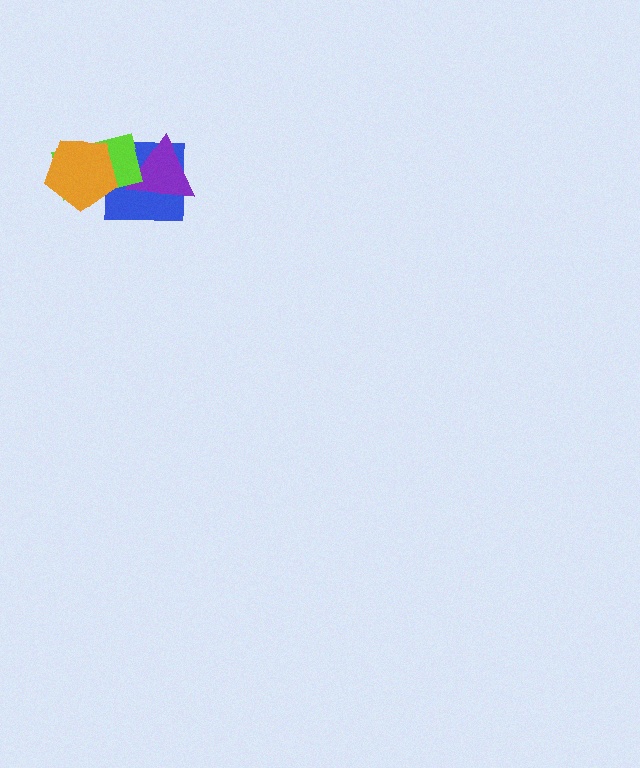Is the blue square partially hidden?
Yes, it is partially covered by another shape.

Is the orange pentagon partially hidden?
No, no other shape covers it.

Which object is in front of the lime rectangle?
The orange pentagon is in front of the lime rectangle.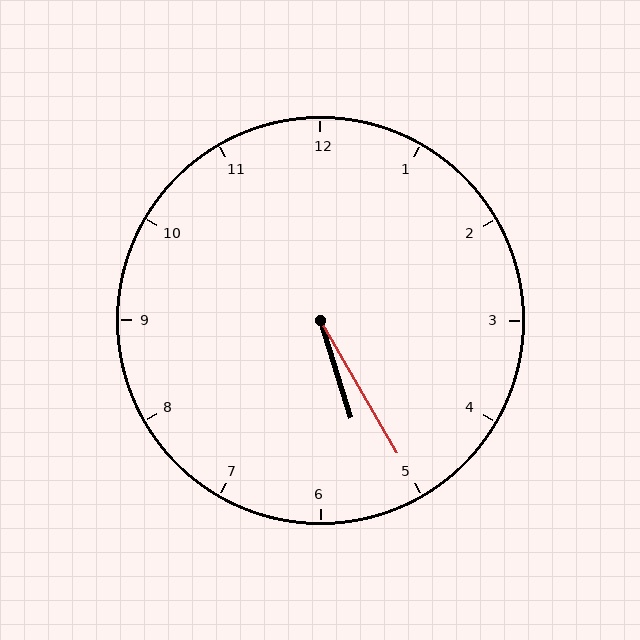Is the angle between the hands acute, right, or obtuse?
It is acute.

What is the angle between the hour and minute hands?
Approximately 12 degrees.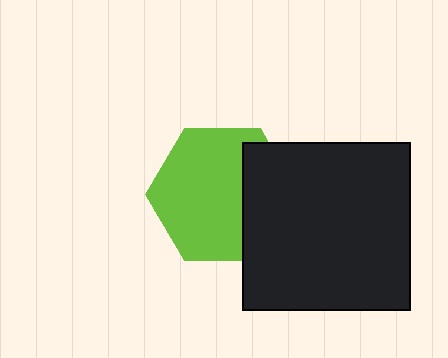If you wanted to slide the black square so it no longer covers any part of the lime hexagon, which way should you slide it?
Slide it right — that is the most direct way to separate the two shapes.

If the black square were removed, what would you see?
You would see the complete lime hexagon.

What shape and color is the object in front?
The object in front is a black square.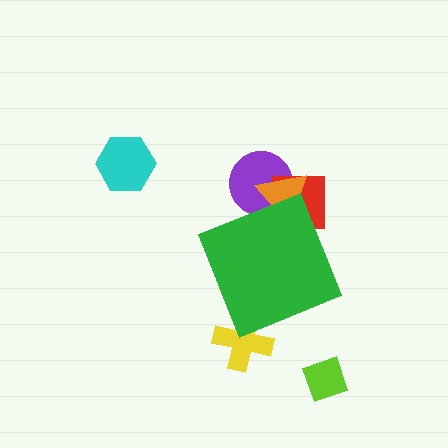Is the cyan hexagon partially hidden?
No, the cyan hexagon is fully visible.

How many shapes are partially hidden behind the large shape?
4 shapes are partially hidden.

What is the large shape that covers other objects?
A green diamond.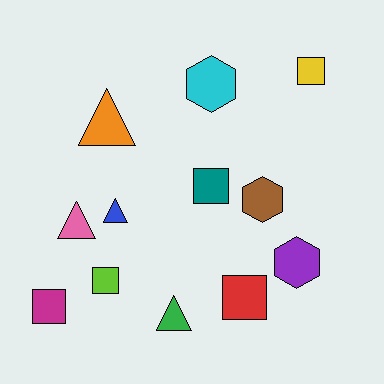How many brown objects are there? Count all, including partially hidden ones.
There is 1 brown object.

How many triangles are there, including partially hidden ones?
There are 4 triangles.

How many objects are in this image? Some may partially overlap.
There are 12 objects.